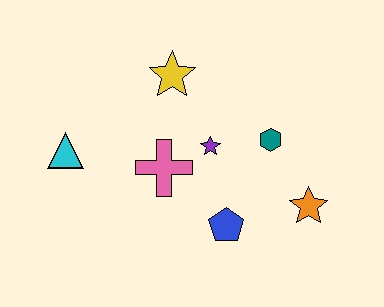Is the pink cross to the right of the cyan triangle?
Yes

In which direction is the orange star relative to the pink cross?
The orange star is to the right of the pink cross.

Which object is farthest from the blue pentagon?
The cyan triangle is farthest from the blue pentagon.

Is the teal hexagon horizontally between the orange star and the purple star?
Yes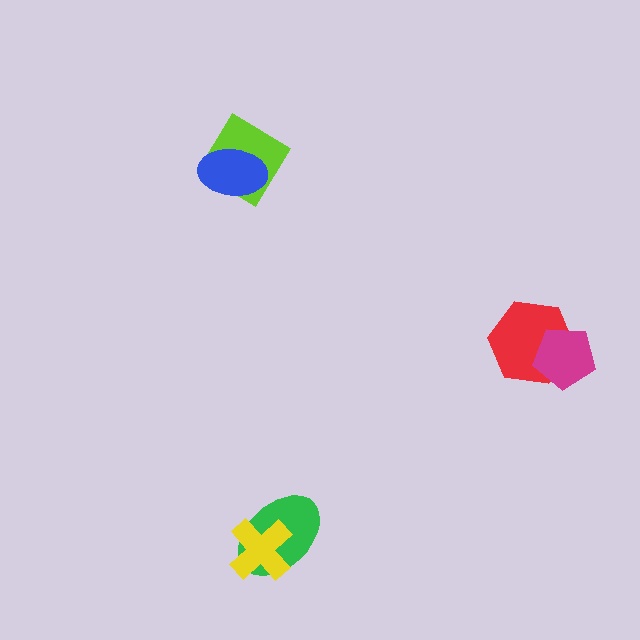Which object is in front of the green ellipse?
The yellow cross is in front of the green ellipse.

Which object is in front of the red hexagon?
The magenta pentagon is in front of the red hexagon.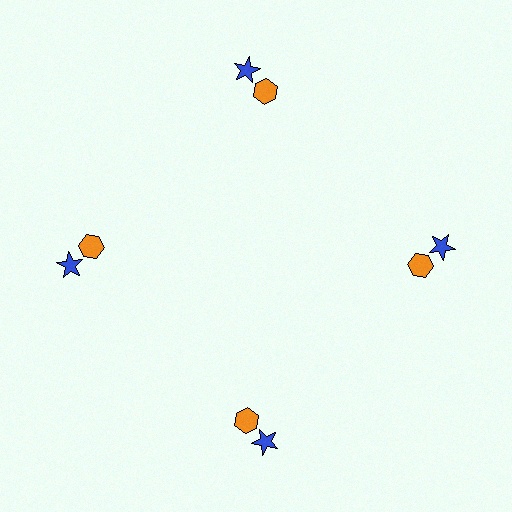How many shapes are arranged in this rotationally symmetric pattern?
There are 8 shapes, arranged in 4 groups of 2.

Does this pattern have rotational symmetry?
Yes, this pattern has 4-fold rotational symmetry. It looks the same after rotating 90 degrees around the center.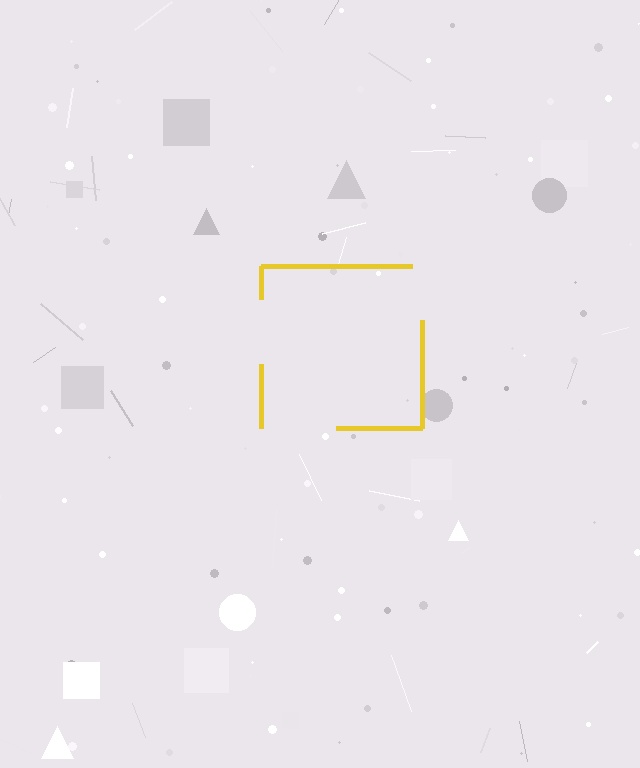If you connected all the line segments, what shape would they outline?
They would outline a square.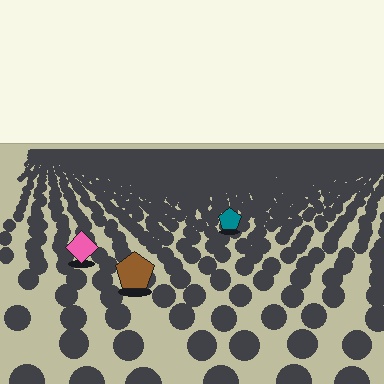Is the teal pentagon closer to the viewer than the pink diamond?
No. The pink diamond is closer — you can tell from the texture gradient: the ground texture is coarser near it.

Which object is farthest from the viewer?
The teal pentagon is farthest from the viewer. It appears smaller and the ground texture around it is denser.